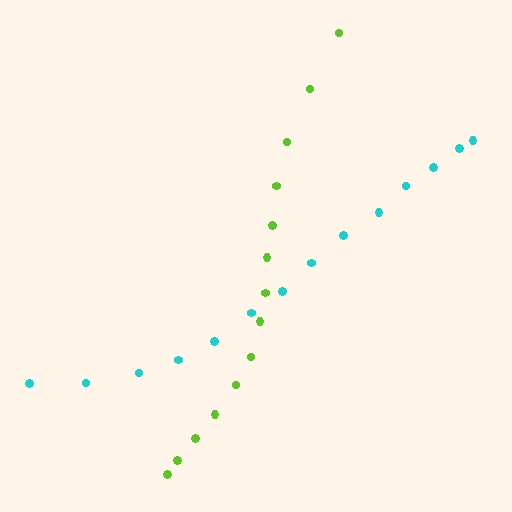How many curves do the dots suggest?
There are 2 distinct paths.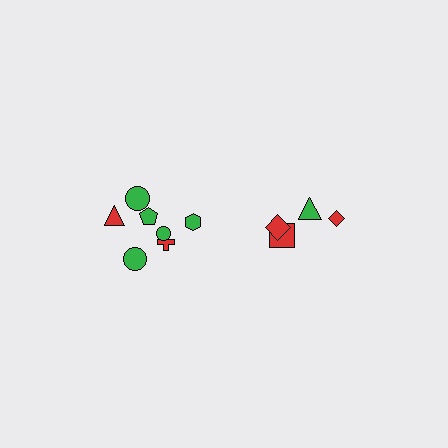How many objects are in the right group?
There are 4 objects.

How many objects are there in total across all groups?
There are 11 objects.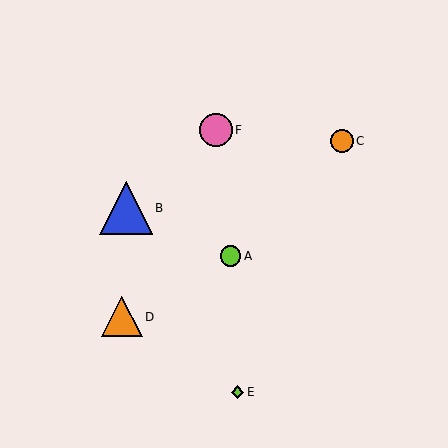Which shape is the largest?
The blue triangle (labeled B) is the largest.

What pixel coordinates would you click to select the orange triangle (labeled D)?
Click at (122, 317) to select the orange triangle D.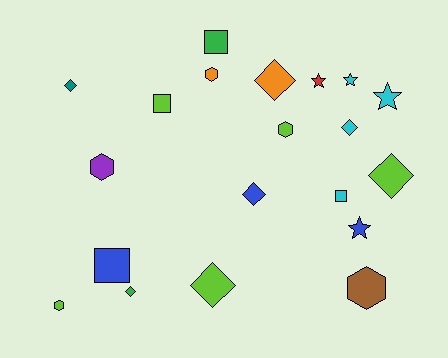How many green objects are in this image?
There are 2 green objects.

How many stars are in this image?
There are 4 stars.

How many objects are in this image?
There are 20 objects.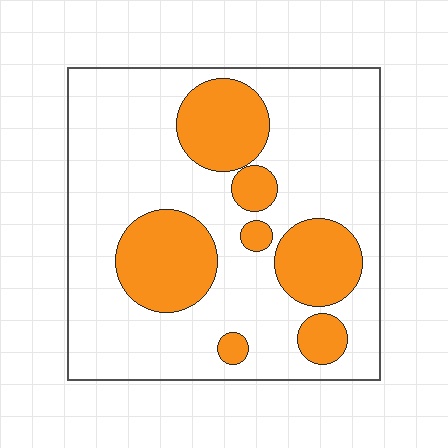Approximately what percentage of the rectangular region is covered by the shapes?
Approximately 25%.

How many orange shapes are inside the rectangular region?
7.